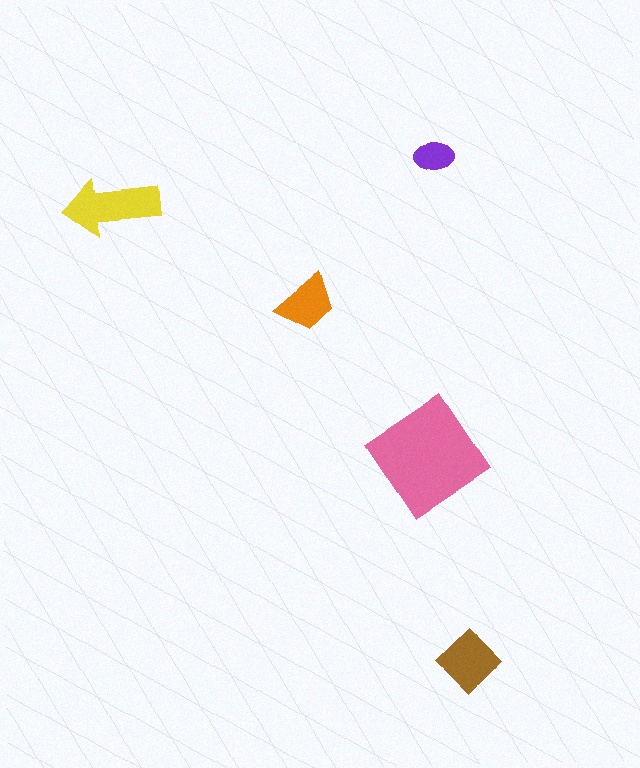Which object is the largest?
The pink diamond.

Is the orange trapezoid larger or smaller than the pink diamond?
Smaller.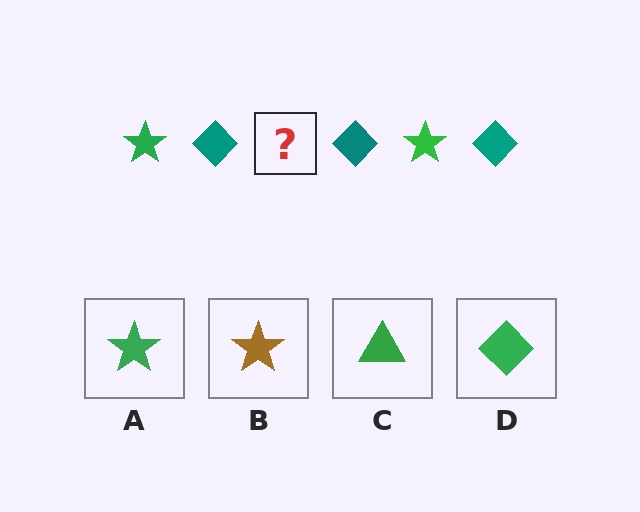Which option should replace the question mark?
Option A.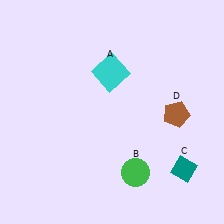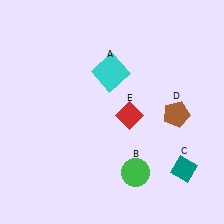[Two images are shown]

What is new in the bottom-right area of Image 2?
A red diamond (E) was added in the bottom-right area of Image 2.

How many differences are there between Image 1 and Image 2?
There is 1 difference between the two images.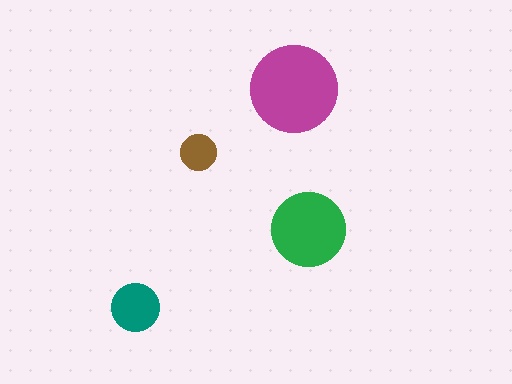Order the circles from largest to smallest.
the magenta one, the green one, the teal one, the brown one.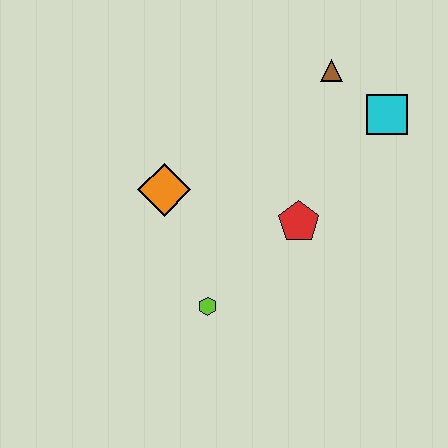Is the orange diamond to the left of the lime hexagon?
Yes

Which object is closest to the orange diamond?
The lime hexagon is closest to the orange diamond.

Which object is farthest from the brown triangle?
The lime hexagon is farthest from the brown triangle.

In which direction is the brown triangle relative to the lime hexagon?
The brown triangle is above the lime hexagon.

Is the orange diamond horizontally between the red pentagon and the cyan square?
No